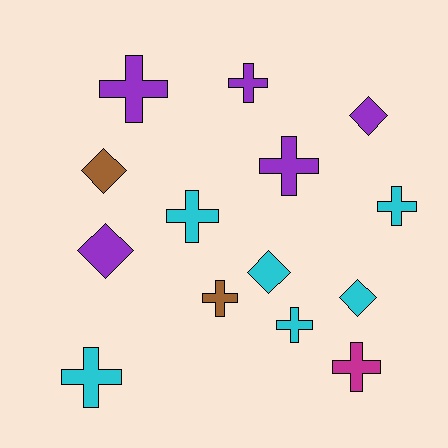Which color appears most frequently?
Cyan, with 6 objects.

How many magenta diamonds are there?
There are no magenta diamonds.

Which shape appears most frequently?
Cross, with 9 objects.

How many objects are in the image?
There are 14 objects.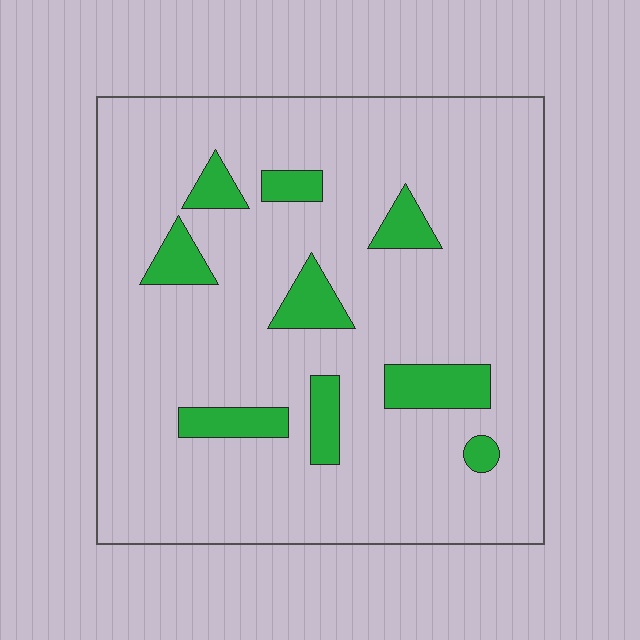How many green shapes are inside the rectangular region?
9.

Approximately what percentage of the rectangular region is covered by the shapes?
Approximately 10%.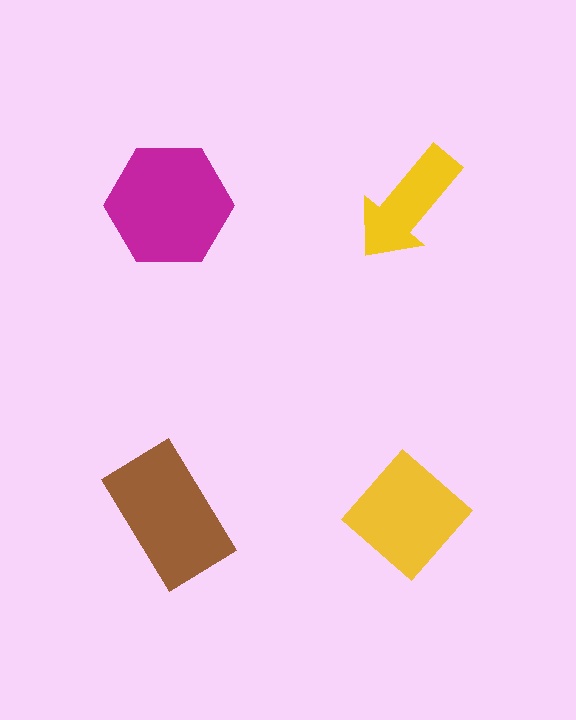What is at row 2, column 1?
A brown rectangle.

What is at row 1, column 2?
A yellow arrow.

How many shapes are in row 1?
2 shapes.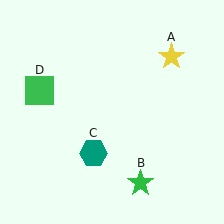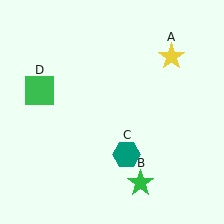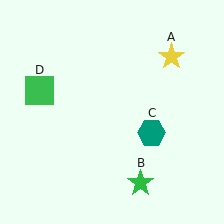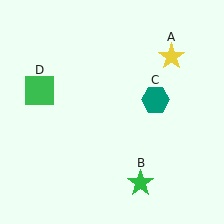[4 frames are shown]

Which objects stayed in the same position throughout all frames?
Yellow star (object A) and green star (object B) and green square (object D) remained stationary.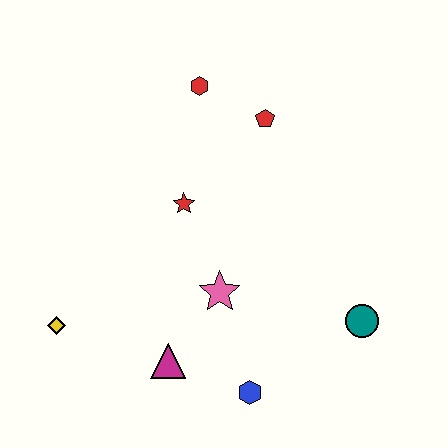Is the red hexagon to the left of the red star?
No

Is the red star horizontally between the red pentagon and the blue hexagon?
No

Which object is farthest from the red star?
The teal circle is farthest from the red star.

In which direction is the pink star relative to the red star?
The pink star is below the red star.